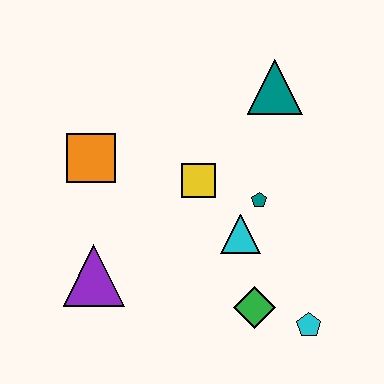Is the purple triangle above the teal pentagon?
No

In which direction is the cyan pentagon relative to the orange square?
The cyan pentagon is to the right of the orange square.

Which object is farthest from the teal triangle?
The purple triangle is farthest from the teal triangle.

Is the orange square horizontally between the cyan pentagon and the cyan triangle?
No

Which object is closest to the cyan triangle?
The teal pentagon is closest to the cyan triangle.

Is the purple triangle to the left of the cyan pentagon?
Yes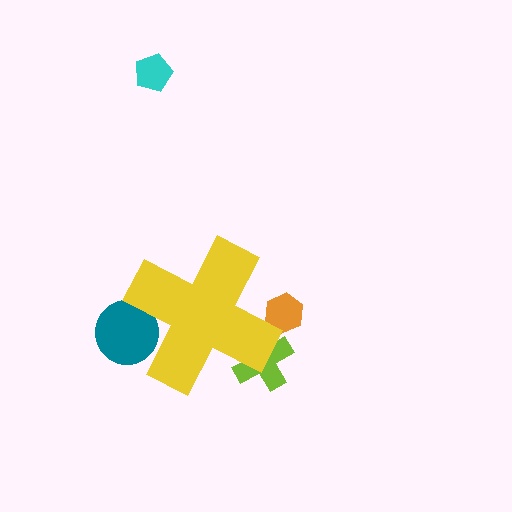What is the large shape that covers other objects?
A yellow cross.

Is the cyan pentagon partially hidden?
No, the cyan pentagon is fully visible.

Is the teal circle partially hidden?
Yes, the teal circle is partially hidden behind the yellow cross.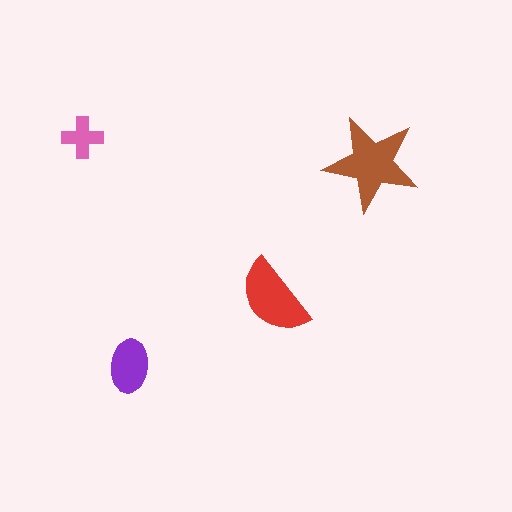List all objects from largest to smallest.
The brown star, the red semicircle, the purple ellipse, the pink cross.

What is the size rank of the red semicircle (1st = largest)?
2nd.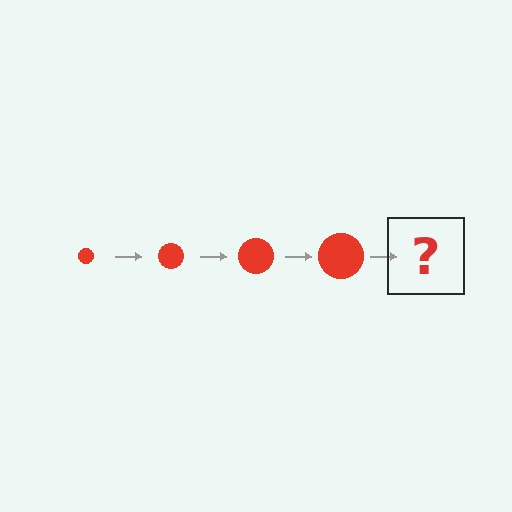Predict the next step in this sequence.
The next step is a red circle, larger than the previous one.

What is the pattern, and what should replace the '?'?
The pattern is that the circle gets progressively larger each step. The '?' should be a red circle, larger than the previous one.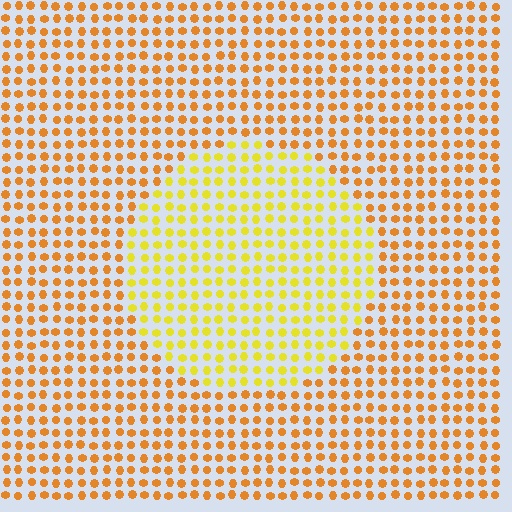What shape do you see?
I see a circle.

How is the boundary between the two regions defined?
The boundary is defined purely by a slight shift in hue (about 30 degrees). Spacing, size, and orientation are identical on both sides.